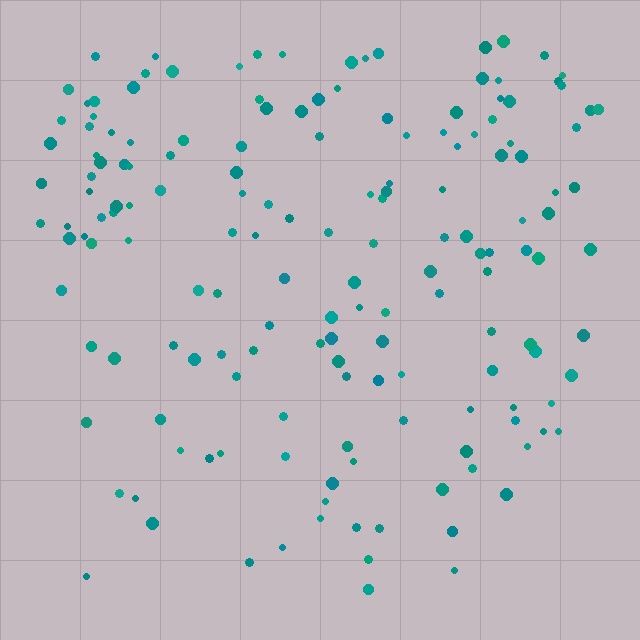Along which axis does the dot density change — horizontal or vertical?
Vertical.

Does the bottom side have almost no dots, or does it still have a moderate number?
Still a moderate number, just noticeably fewer than the top.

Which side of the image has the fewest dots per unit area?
The bottom.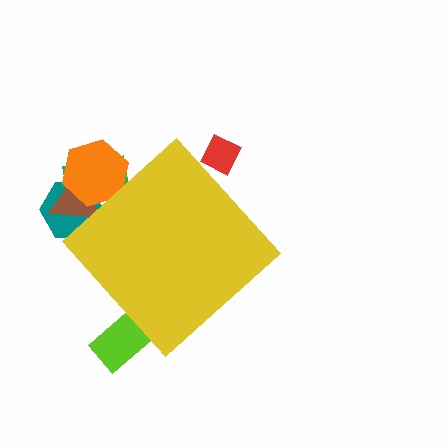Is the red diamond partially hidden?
Yes, the red diamond is partially hidden behind the yellow diamond.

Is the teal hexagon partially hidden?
Yes, the teal hexagon is partially hidden behind the yellow diamond.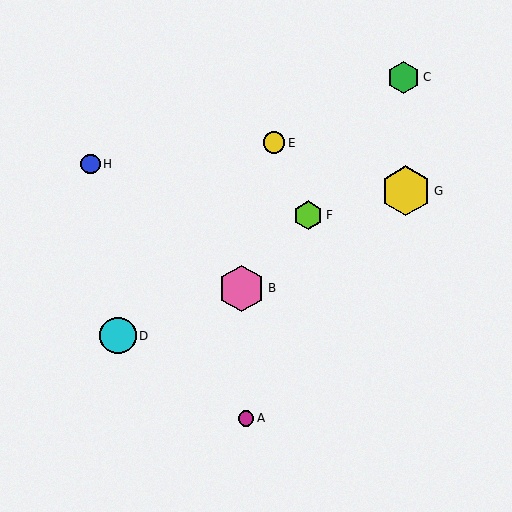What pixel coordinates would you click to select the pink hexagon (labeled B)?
Click at (241, 288) to select the pink hexagon B.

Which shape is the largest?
The yellow hexagon (labeled G) is the largest.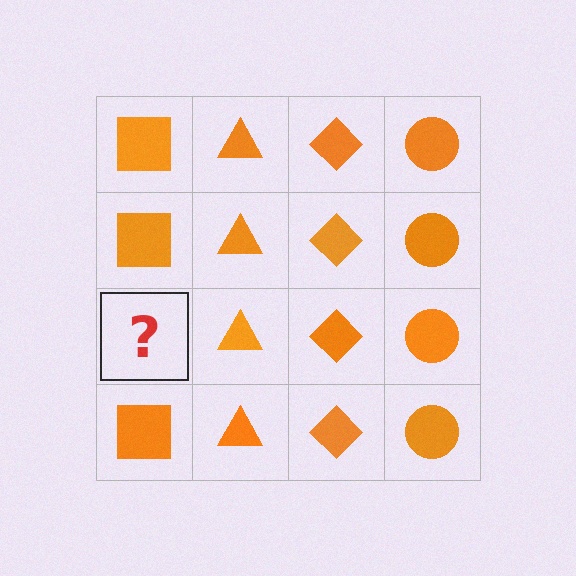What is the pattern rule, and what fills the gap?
The rule is that each column has a consistent shape. The gap should be filled with an orange square.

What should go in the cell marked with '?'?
The missing cell should contain an orange square.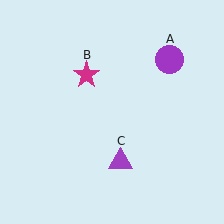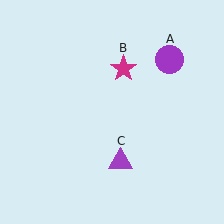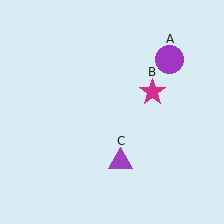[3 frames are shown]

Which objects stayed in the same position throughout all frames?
Purple circle (object A) and purple triangle (object C) remained stationary.